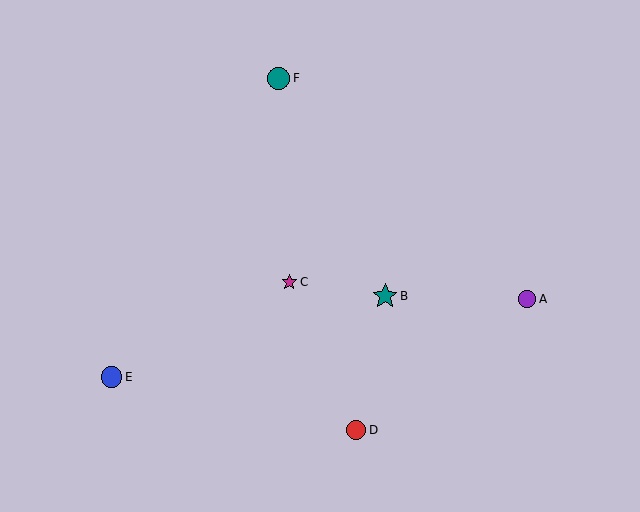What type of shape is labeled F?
Shape F is a teal circle.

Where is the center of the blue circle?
The center of the blue circle is at (111, 377).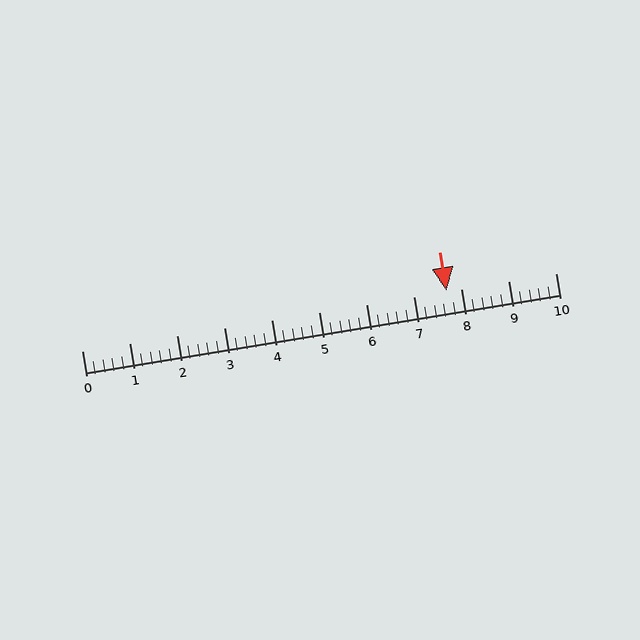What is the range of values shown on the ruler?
The ruler shows values from 0 to 10.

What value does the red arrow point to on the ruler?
The red arrow points to approximately 7.7.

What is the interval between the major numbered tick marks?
The major tick marks are spaced 1 units apart.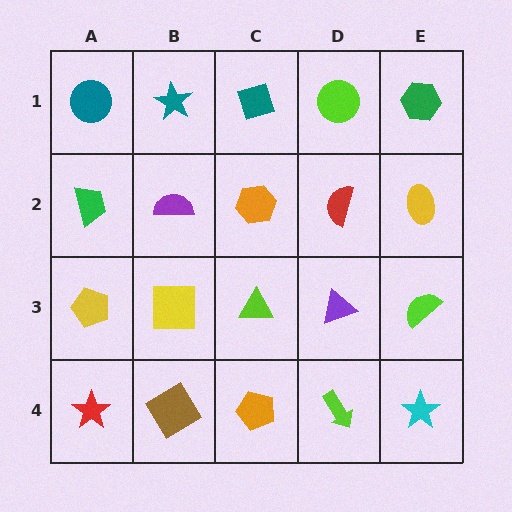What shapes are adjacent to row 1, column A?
A green trapezoid (row 2, column A), a teal star (row 1, column B).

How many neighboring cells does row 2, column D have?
4.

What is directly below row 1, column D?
A red semicircle.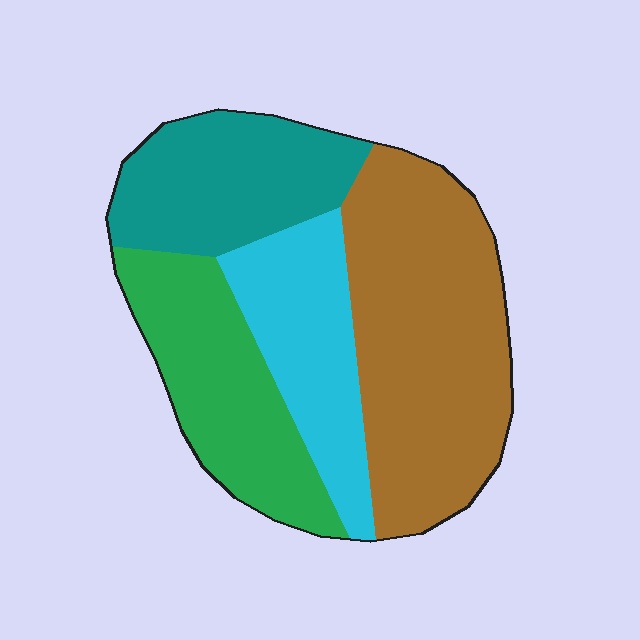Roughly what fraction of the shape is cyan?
Cyan covers around 20% of the shape.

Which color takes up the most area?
Brown, at roughly 40%.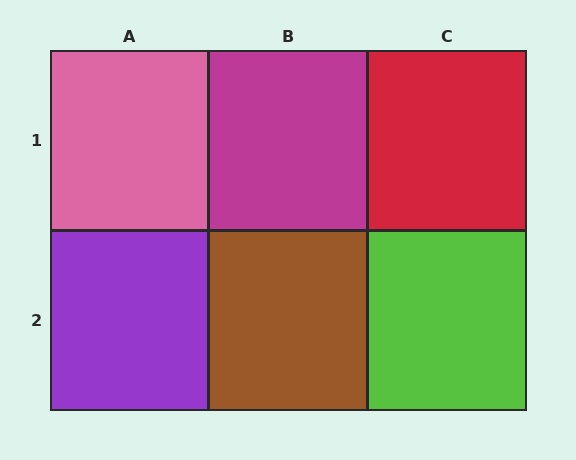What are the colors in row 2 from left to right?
Purple, brown, lime.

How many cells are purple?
1 cell is purple.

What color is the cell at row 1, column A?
Pink.